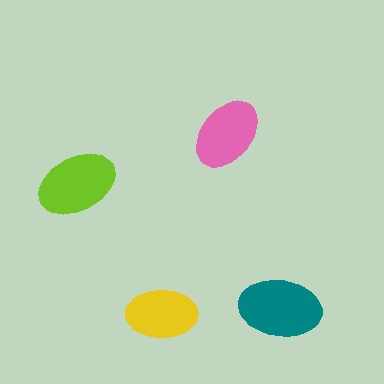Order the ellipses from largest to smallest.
the teal one, the lime one, the pink one, the yellow one.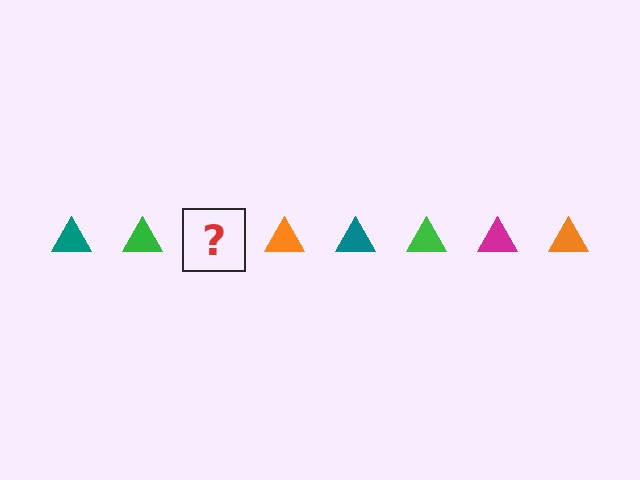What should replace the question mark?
The question mark should be replaced with a magenta triangle.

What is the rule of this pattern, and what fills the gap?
The rule is that the pattern cycles through teal, green, magenta, orange triangles. The gap should be filled with a magenta triangle.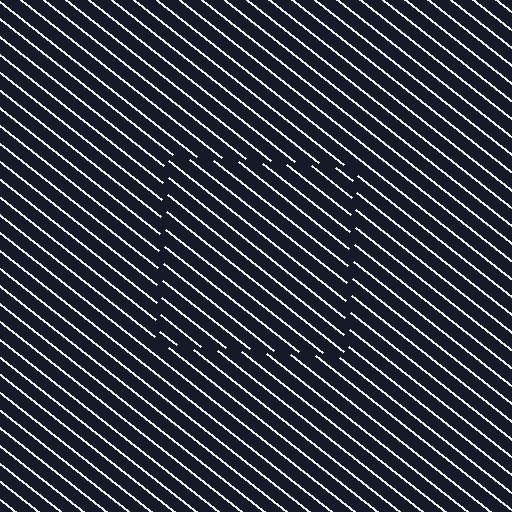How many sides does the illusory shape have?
4 sides — the line-ends trace a square.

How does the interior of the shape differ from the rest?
The interior of the shape contains the same grating, shifted by half a period — the contour is defined by the phase discontinuity where line-ends from the inner and outer gratings abut.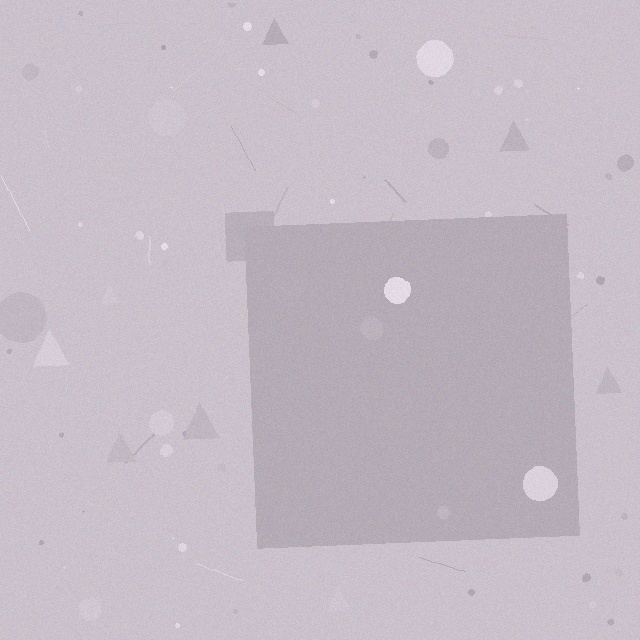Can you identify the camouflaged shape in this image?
The camouflaged shape is a square.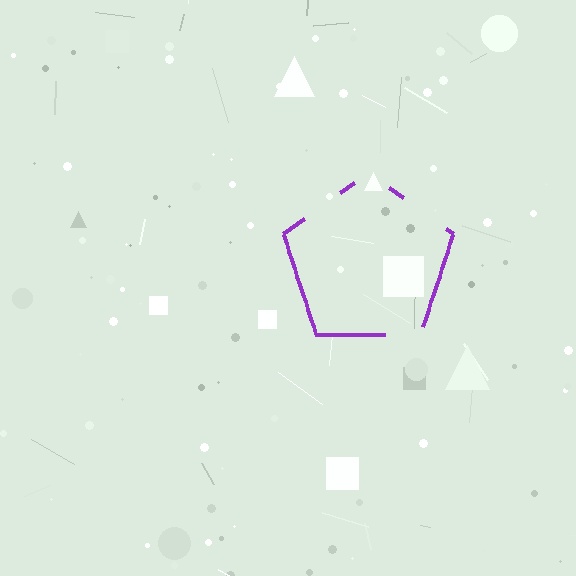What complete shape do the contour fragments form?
The contour fragments form a pentagon.